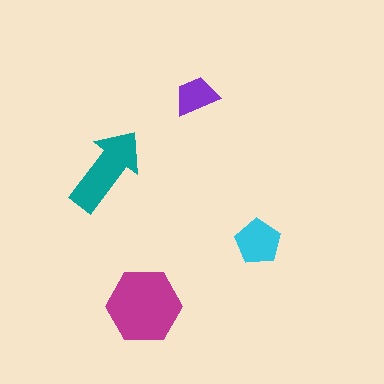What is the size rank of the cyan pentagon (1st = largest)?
3rd.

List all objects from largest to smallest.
The magenta hexagon, the teal arrow, the cyan pentagon, the purple trapezoid.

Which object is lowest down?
The magenta hexagon is bottommost.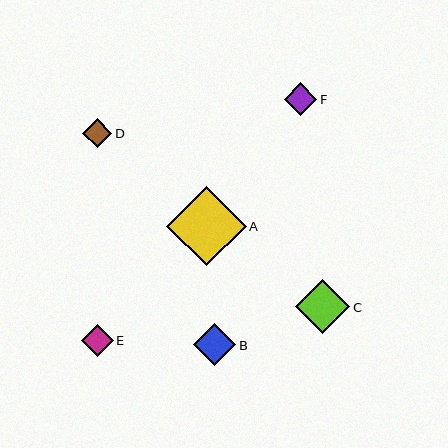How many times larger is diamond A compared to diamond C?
Diamond A is approximately 1.5 times the size of diamond C.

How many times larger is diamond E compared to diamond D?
Diamond E is approximately 1.1 times the size of diamond D.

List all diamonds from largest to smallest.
From largest to smallest: A, C, B, F, E, D.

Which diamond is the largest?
Diamond A is the largest with a size of approximately 79 pixels.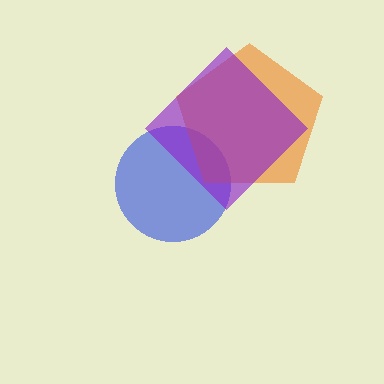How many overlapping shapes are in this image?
There are 3 overlapping shapes in the image.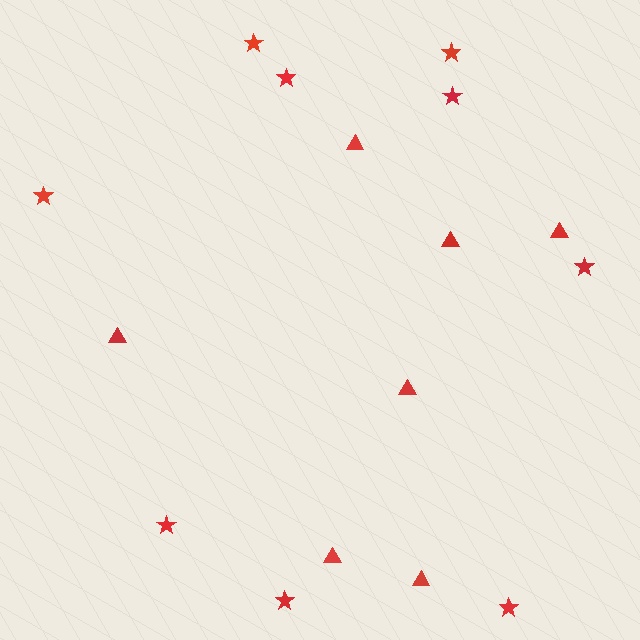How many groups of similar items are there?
There are 2 groups: one group of stars (9) and one group of triangles (7).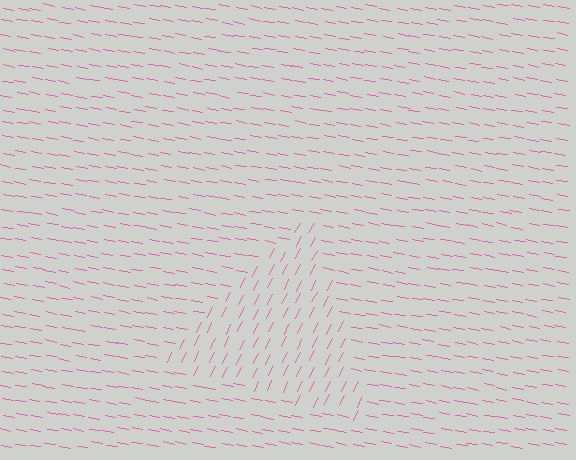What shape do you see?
I see a triangle.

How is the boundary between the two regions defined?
The boundary is defined purely by a change in line orientation (approximately 74 degrees difference). All lines are the same color and thickness.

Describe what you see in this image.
The image is filled with small pink line segments. A triangle region in the image has lines oriented differently from the surrounding lines, creating a visible texture boundary.